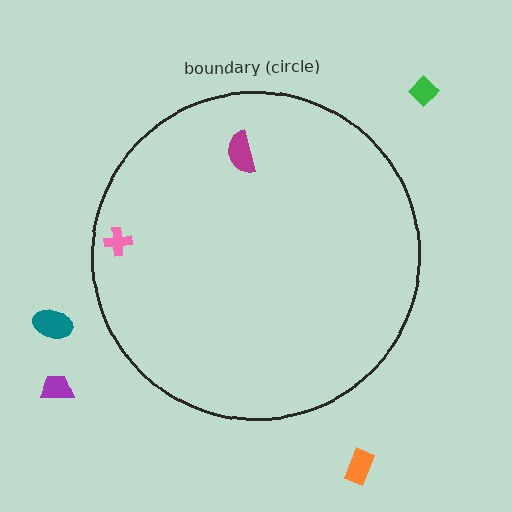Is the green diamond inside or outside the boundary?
Outside.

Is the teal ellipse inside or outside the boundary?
Outside.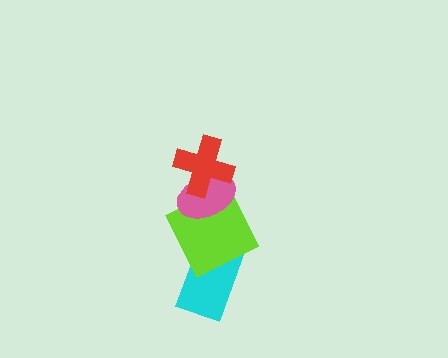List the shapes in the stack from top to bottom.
From top to bottom: the red cross, the pink ellipse, the lime square, the cyan rectangle.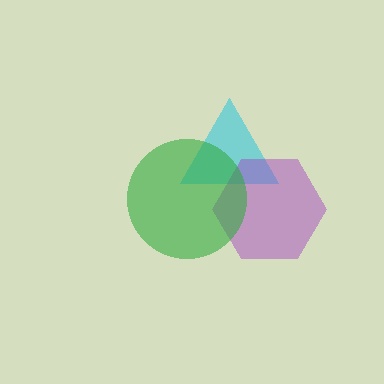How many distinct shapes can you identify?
There are 3 distinct shapes: a cyan triangle, a purple hexagon, a green circle.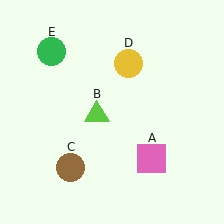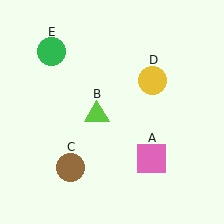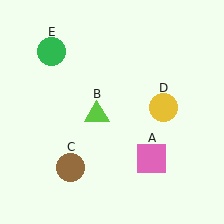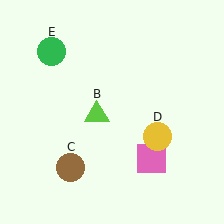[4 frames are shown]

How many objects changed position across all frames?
1 object changed position: yellow circle (object D).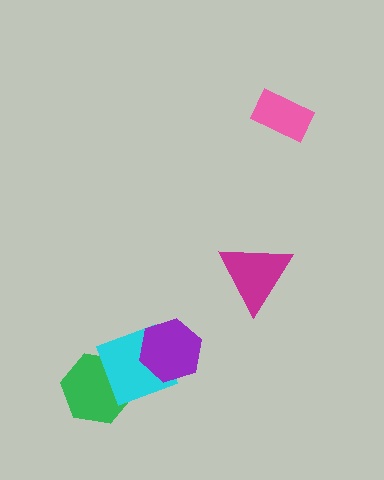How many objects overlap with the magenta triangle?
0 objects overlap with the magenta triangle.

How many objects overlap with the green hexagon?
1 object overlaps with the green hexagon.